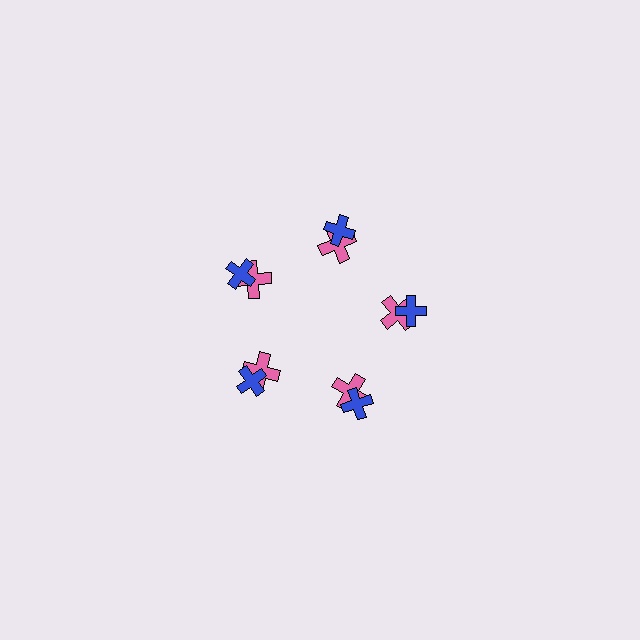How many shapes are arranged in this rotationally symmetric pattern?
There are 10 shapes, arranged in 5 groups of 2.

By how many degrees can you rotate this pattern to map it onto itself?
The pattern maps onto itself every 72 degrees of rotation.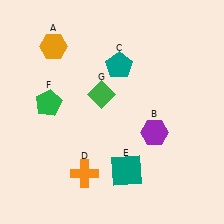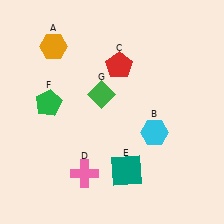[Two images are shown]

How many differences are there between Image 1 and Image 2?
There are 3 differences between the two images.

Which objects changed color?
B changed from purple to cyan. C changed from teal to red. D changed from orange to pink.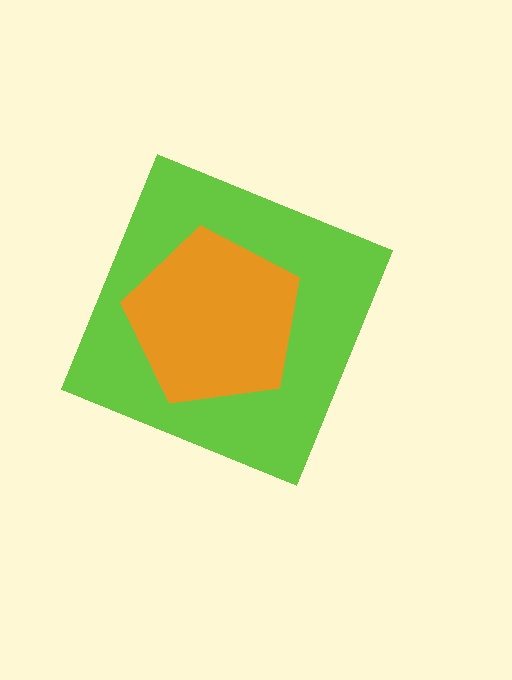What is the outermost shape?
The lime diamond.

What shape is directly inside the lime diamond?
The orange pentagon.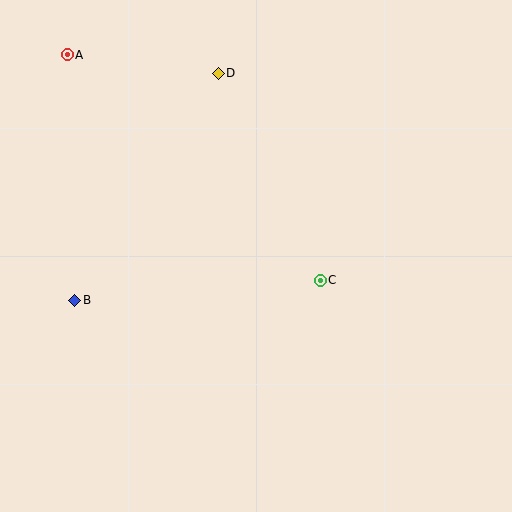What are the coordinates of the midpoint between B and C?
The midpoint between B and C is at (197, 290).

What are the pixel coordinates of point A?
Point A is at (67, 55).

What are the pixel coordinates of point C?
Point C is at (320, 280).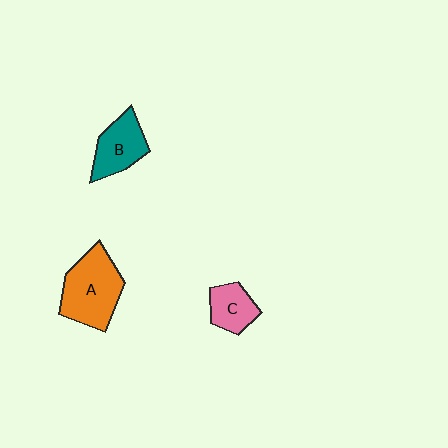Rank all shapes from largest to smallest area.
From largest to smallest: A (orange), B (teal), C (pink).